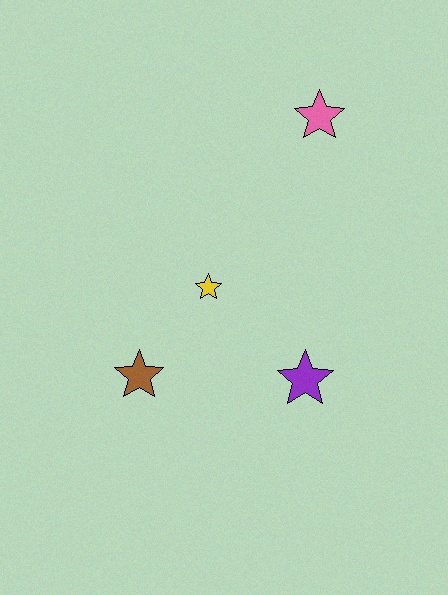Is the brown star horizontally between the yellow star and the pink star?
No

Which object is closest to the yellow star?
The brown star is closest to the yellow star.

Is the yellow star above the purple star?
Yes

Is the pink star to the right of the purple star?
Yes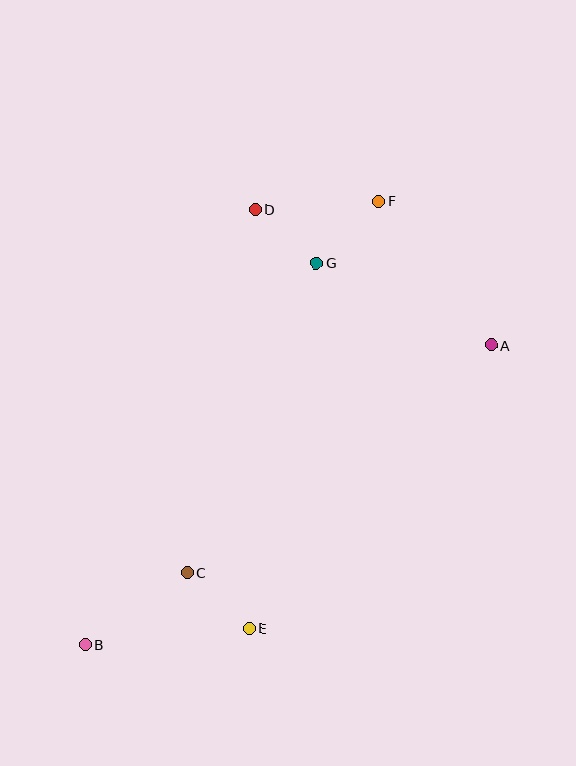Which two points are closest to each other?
Points D and G are closest to each other.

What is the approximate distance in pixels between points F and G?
The distance between F and G is approximately 88 pixels.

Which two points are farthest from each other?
Points B and F are farthest from each other.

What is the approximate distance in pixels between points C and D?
The distance between C and D is approximately 369 pixels.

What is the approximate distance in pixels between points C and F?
The distance between C and F is approximately 417 pixels.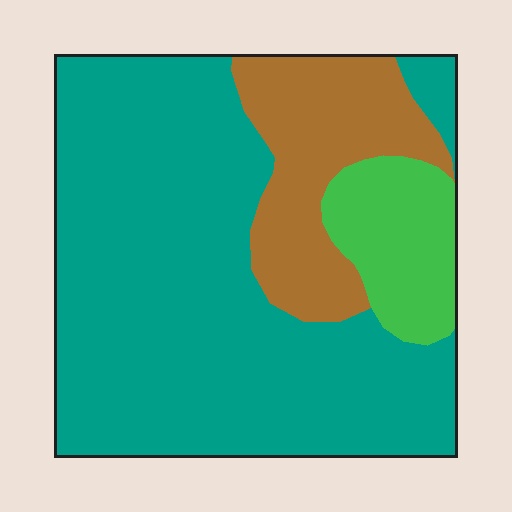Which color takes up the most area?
Teal, at roughly 70%.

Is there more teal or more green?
Teal.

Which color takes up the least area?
Green, at roughly 10%.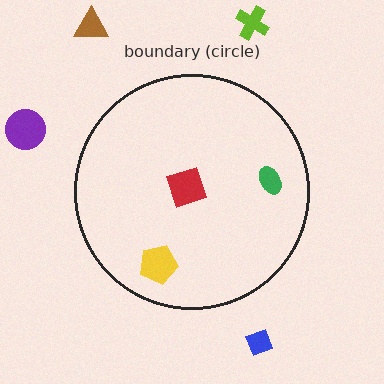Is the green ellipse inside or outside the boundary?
Inside.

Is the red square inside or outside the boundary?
Inside.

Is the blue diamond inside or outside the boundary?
Outside.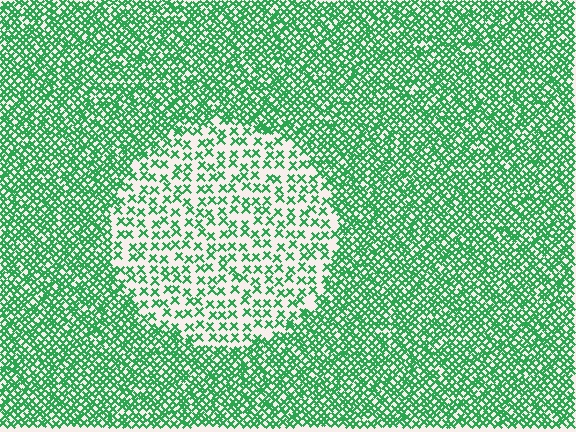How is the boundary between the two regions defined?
The boundary is defined by a change in element density (approximately 2.4x ratio). All elements are the same color, size, and shape.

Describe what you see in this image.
The image contains small green elements arranged at two different densities. A circle-shaped region is visible where the elements are less densely packed than the surrounding area.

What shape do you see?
I see a circle.